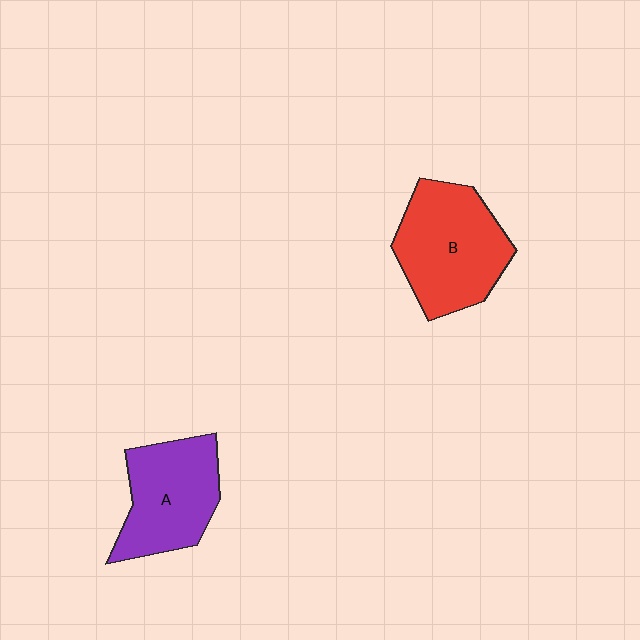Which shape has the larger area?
Shape B (red).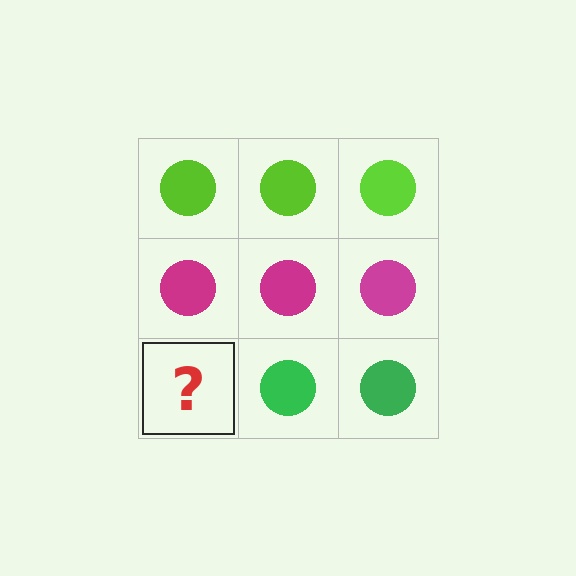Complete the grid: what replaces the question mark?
The question mark should be replaced with a green circle.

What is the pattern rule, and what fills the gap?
The rule is that each row has a consistent color. The gap should be filled with a green circle.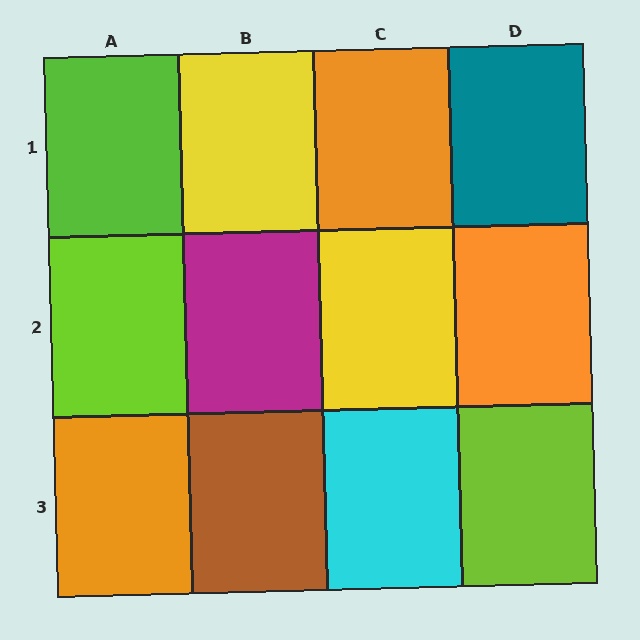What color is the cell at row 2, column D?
Orange.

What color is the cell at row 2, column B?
Magenta.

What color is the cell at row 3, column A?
Orange.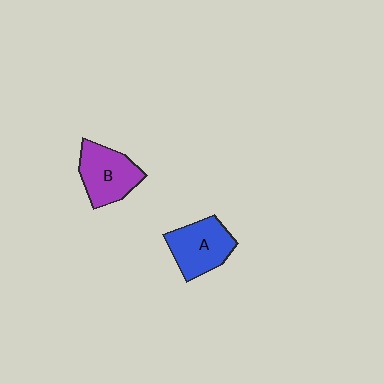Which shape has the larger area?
Shape B (purple).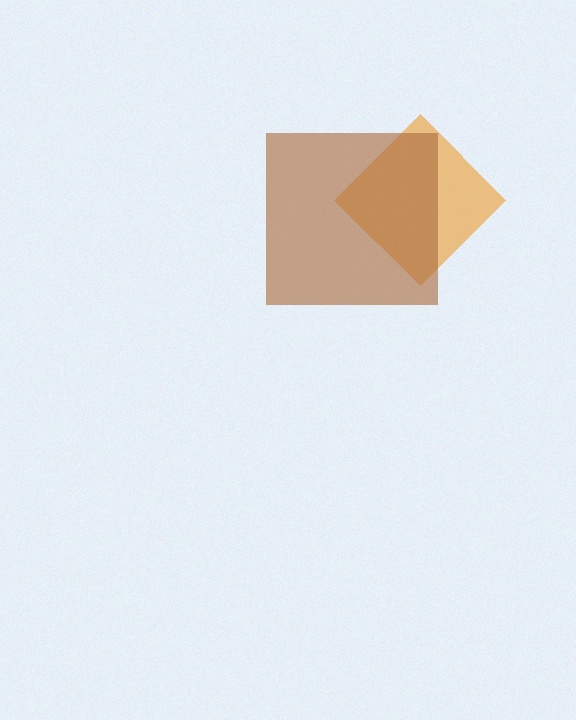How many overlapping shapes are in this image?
There are 2 overlapping shapes in the image.